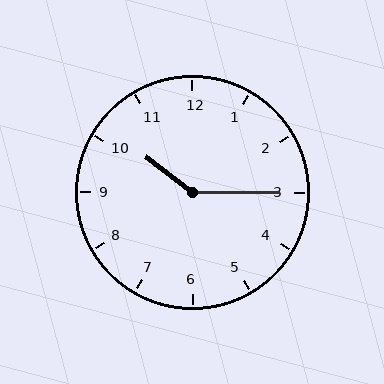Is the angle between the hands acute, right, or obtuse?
It is obtuse.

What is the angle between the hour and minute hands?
Approximately 142 degrees.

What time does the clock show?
10:15.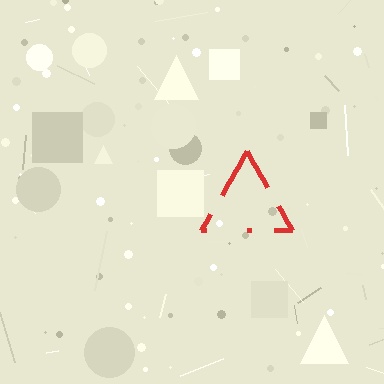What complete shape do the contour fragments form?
The contour fragments form a triangle.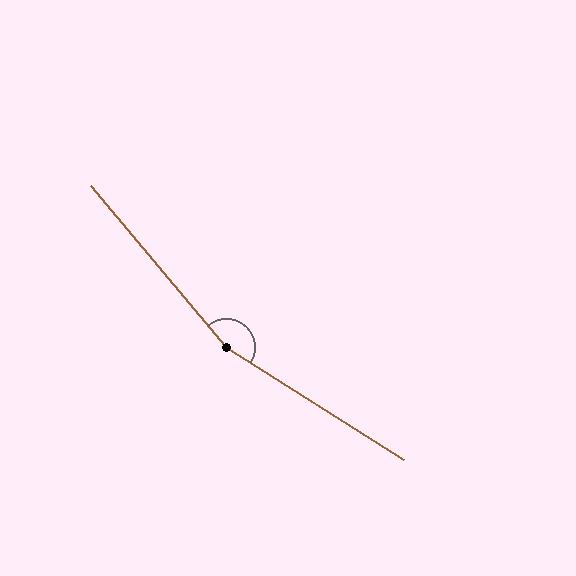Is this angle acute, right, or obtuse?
It is obtuse.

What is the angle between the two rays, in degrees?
Approximately 162 degrees.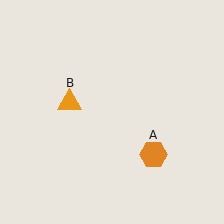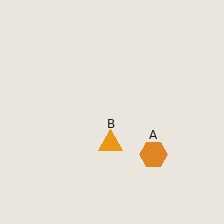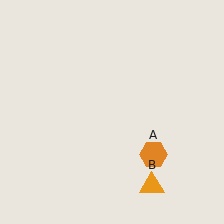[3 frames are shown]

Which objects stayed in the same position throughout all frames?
Orange hexagon (object A) remained stationary.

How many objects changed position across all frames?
1 object changed position: orange triangle (object B).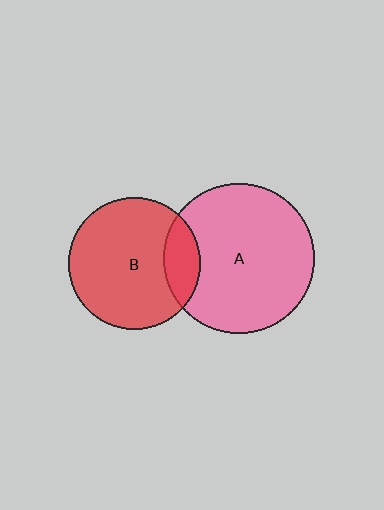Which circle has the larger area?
Circle A (pink).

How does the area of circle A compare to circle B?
Approximately 1.3 times.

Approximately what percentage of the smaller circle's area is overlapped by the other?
Approximately 15%.